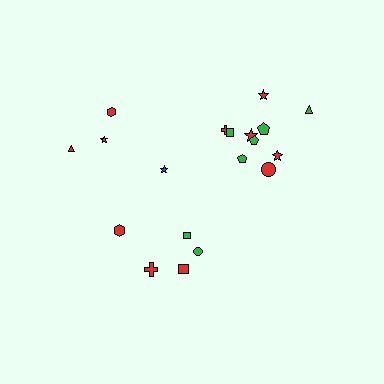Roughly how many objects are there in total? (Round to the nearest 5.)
Roughly 20 objects in total.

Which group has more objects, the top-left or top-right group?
The top-right group.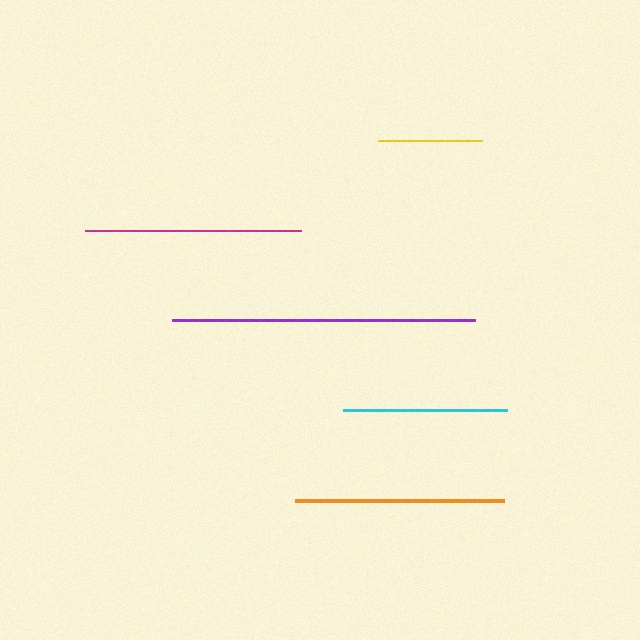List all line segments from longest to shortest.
From longest to shortest: purple, magenta, orange, cyan, yellow.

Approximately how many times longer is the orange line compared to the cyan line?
The orange line is approximately 1.3 times the length of the cyan line.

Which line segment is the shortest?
The yellow line is the shortest at approximately 105 pixels.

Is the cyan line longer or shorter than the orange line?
The orange line is longer than the cyan line.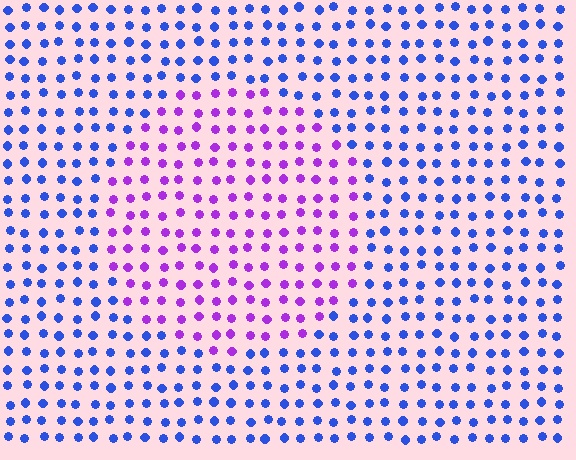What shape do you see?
I see a circle.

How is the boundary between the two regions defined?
The boundary is defined purely by a slight shift in hue (about 55 degrees). Spacing, size, and orientation are identical on both sides.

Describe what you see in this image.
The image is filled with small blue elements in a uniform arrangement. A circle-shaped region is visible where the elements are tinted to a slightly different hue, forming a subtle color boundary.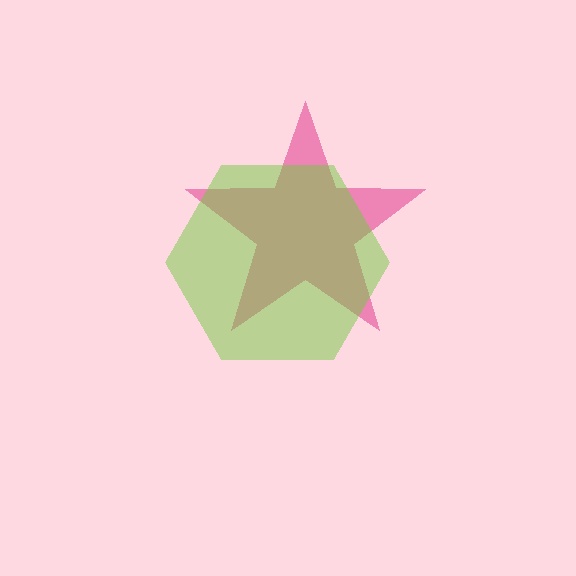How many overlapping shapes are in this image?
There are 2 overlapping shapes in the image.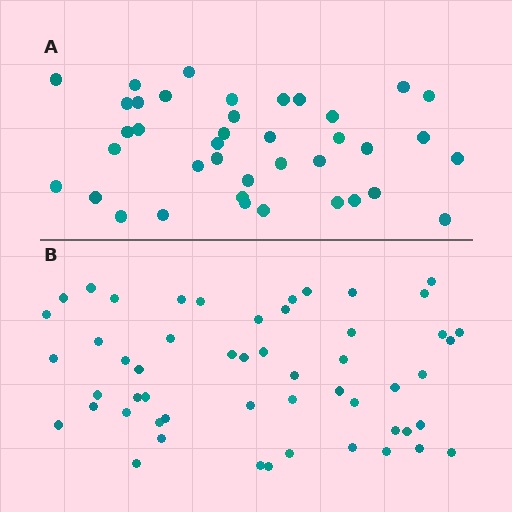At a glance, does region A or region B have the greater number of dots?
Region B (the bottom region) has more dots.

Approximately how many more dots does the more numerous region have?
Region B has approximately 15 more dots than region A.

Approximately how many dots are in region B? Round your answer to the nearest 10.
About 50 dots. (The exact count is 53, which rounds to 50.)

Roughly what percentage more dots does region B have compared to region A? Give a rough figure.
About 35% more.